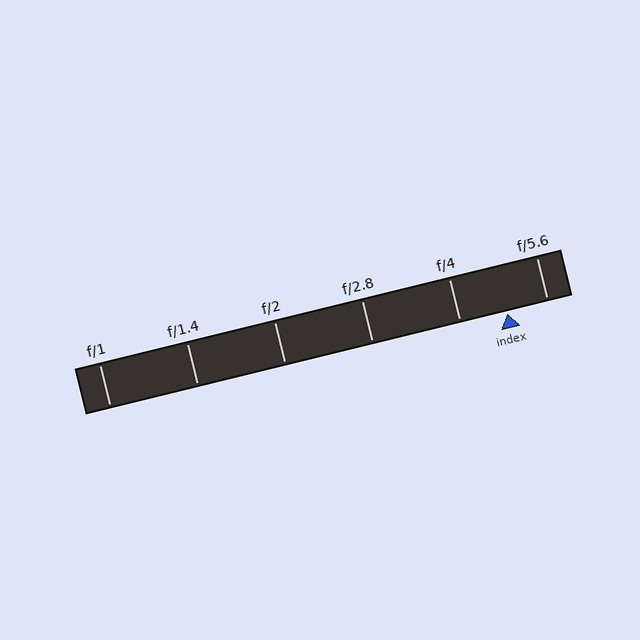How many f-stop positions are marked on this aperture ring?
There are 6 f-stop positions marked.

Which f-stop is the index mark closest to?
The index mark is closest to f/5.6.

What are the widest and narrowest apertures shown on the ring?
The widest aperture shown is f/1 and the narrowest is f/5.6.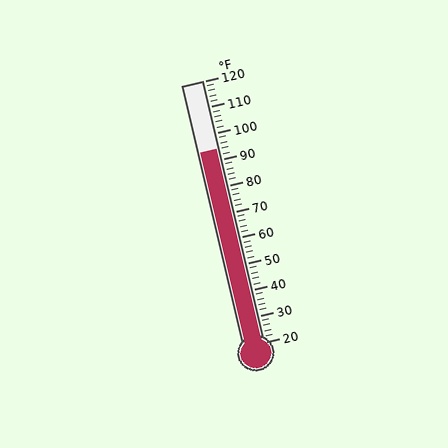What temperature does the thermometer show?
The thermometer shows approximately 94°F.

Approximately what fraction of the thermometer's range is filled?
The thermometer is filled to approximately 75% of its range.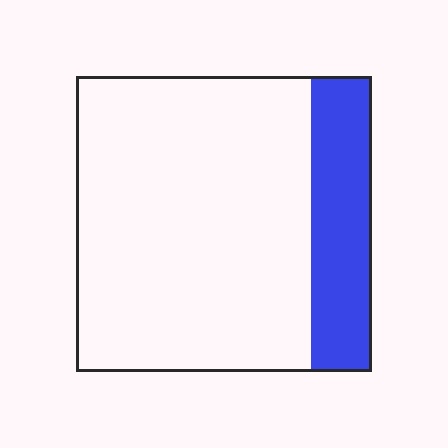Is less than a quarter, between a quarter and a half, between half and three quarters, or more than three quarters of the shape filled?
Less than a quarter.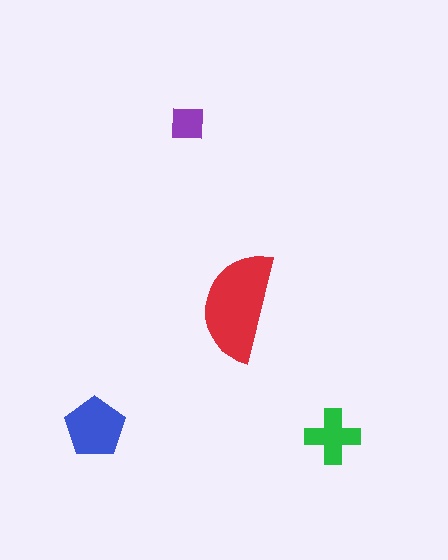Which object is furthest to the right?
The green cross is rightmost.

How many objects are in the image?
There are 4 objects in the image.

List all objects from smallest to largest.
The purple square, the green cross, the blue pentagon, the red semicircle.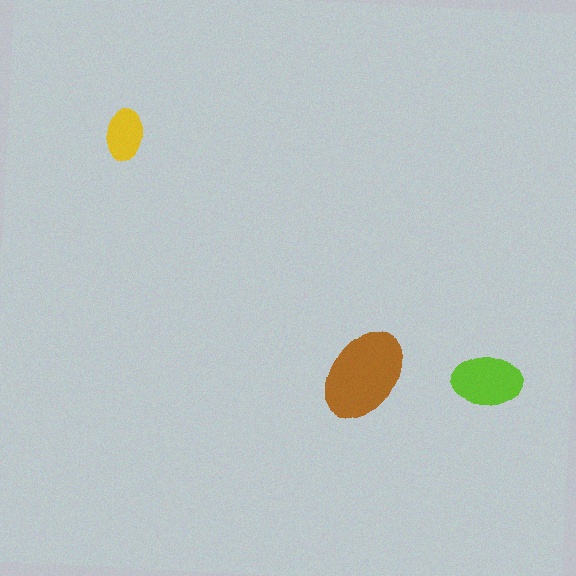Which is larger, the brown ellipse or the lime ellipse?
The brown one.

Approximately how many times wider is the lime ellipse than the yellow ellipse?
About 1.5 times wider.